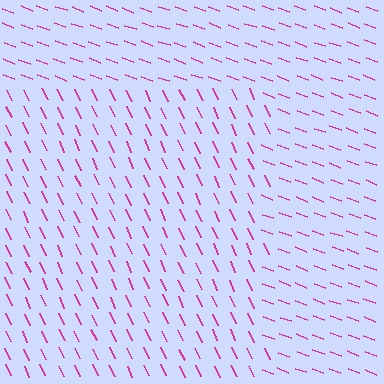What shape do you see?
I see a rectangle.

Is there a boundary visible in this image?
Yes, there is a texture boundary formed by a change in line orientation.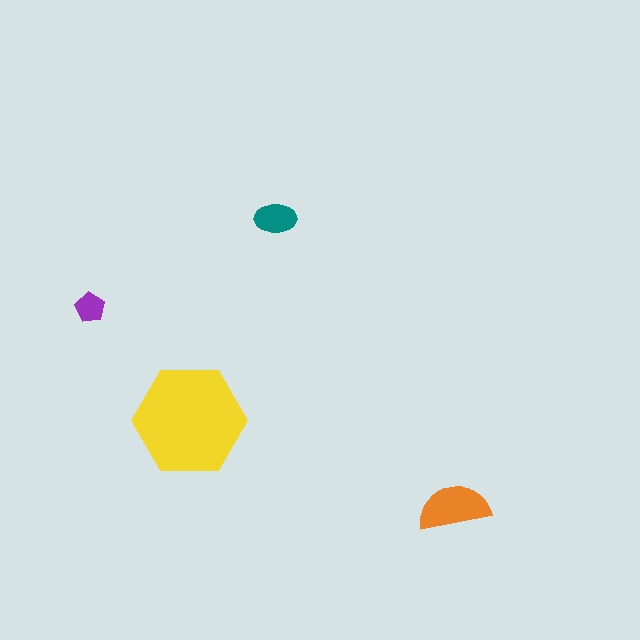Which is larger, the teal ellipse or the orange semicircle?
The orange semicircle.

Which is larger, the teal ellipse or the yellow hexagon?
The yellow hexagon.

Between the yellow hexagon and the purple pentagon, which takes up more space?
The yellow hexagon.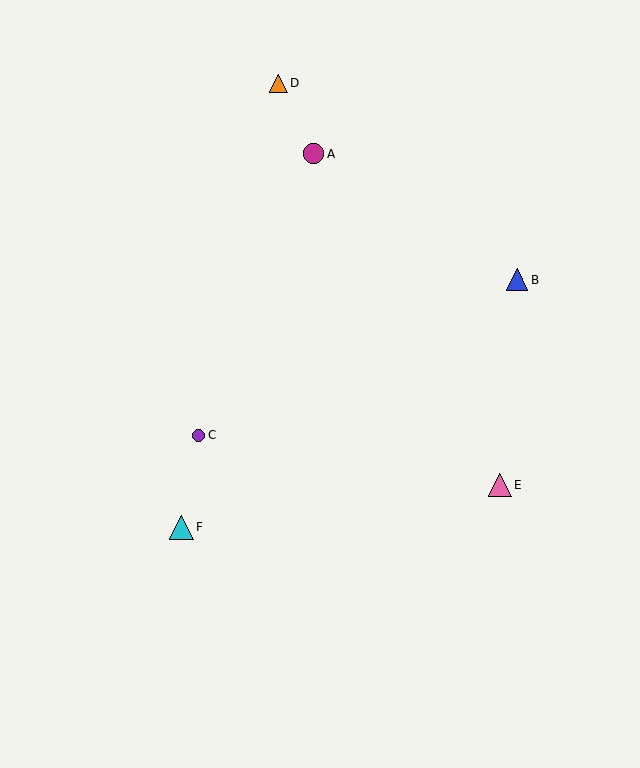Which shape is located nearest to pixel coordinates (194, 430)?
The purple circle (labeled C) at (198, 435) is nearest to that location.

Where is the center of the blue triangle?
The center of the blue triangle is at (517, 280).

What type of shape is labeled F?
Shape F is a cyan triangle.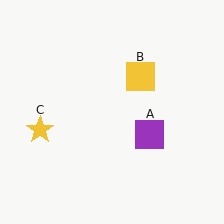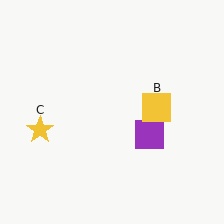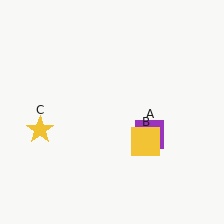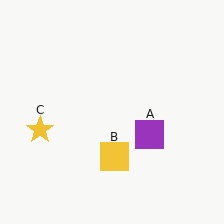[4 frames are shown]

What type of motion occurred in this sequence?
The yellow square (object B) rotated clockwise around the center of the scene.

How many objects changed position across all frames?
1 object changed position: yellow square (object B).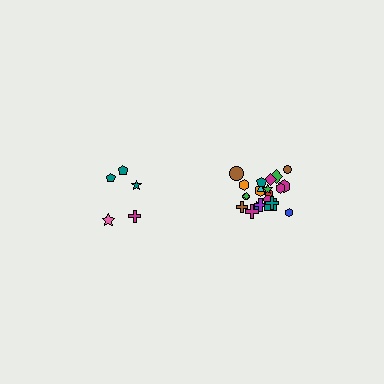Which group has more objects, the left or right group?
The right group.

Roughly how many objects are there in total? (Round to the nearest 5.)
Roughly 25 objects in total.